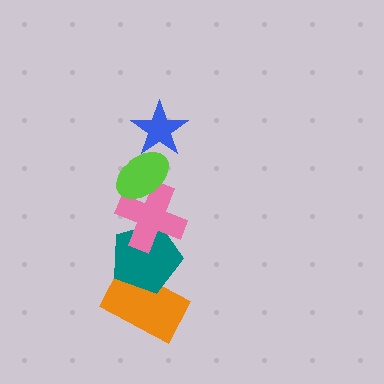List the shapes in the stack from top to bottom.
From top to bottom: the blue star, the lime ellipse, the pink cross, the teal pentagon, the orange rectangle.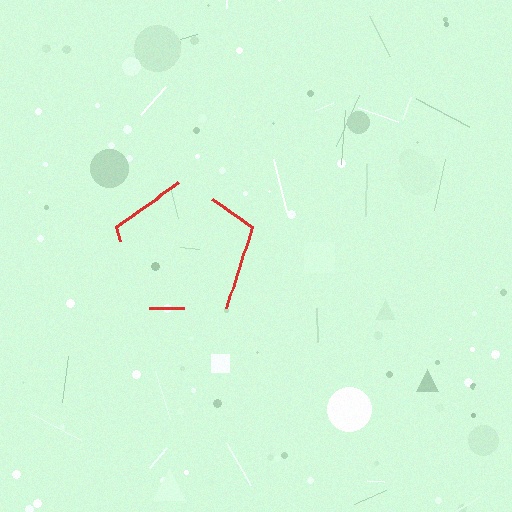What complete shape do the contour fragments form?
The contour fragments form a pentagon.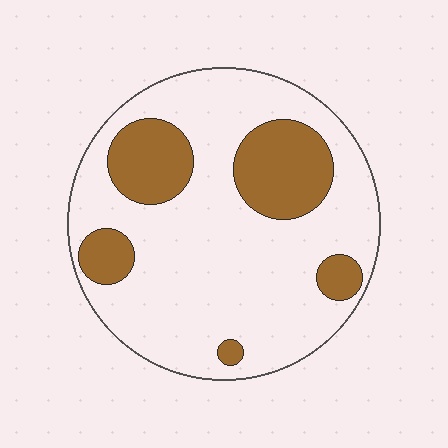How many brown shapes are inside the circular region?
5.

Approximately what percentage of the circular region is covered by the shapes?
Approximately 25%.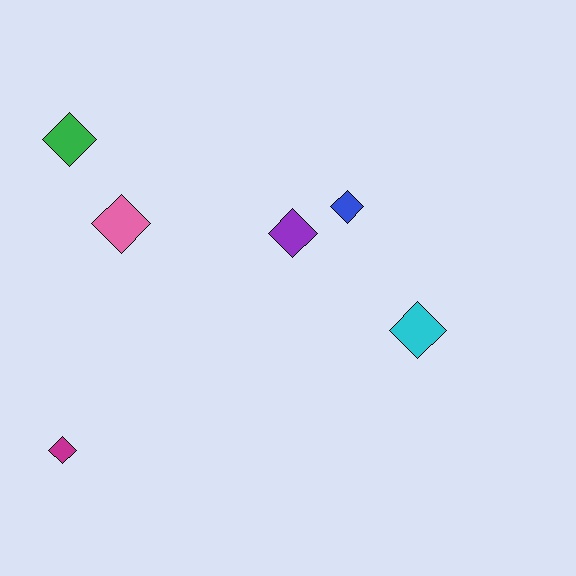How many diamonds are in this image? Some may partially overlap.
There are 6 diamonds.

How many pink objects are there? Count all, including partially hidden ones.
There is 1 pink object.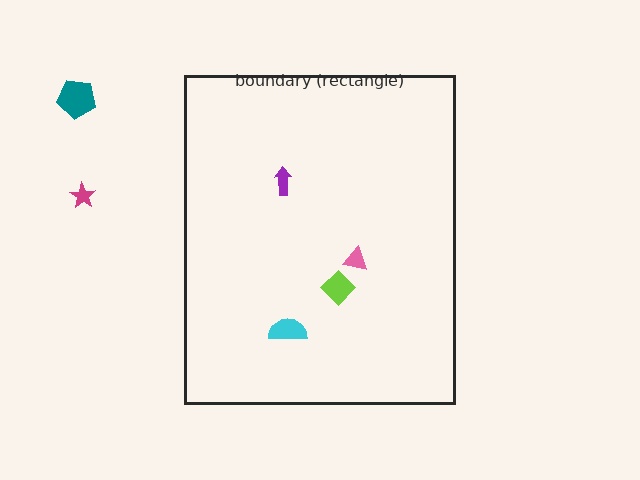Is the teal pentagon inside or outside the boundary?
Outside.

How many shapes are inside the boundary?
4 inside, 2 outside.